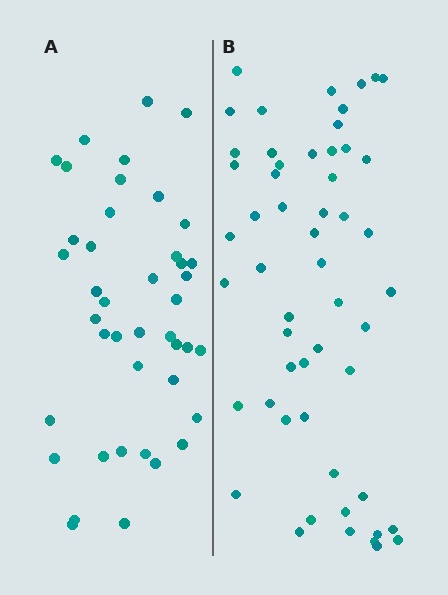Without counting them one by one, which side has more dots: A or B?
Region B (the right region) has more dots.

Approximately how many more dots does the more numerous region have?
Region B has roughly 12 or so more dots than region A.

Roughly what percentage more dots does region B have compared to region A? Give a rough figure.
About 30% more.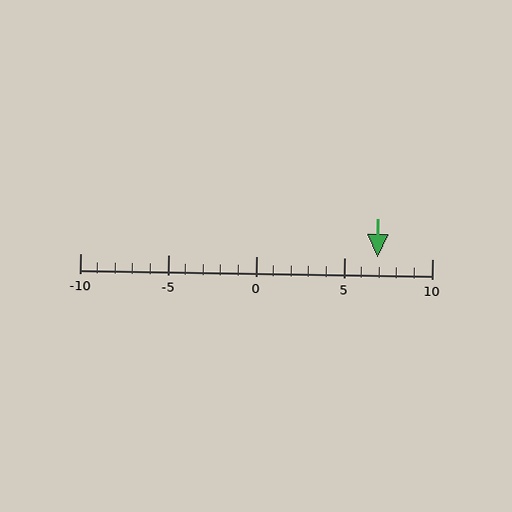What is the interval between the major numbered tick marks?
The major tick marks are spaced 5 units apart.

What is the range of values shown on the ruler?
The ruler shows values from -10 to 10.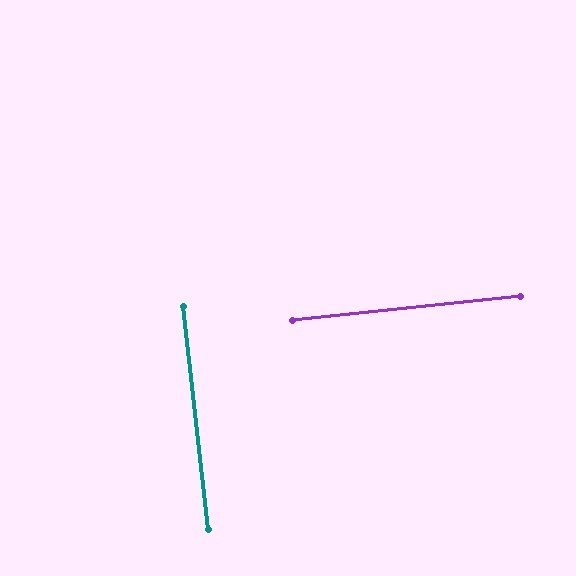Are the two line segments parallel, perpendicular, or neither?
Perpendicular — they meet at approximately 90°.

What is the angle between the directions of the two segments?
Approximately 90 degrees.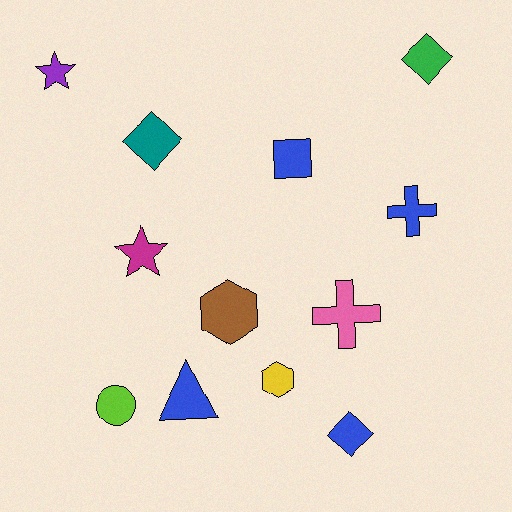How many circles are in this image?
There is 1 circle.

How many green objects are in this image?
There is 1 green object.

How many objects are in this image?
There are 12 objects.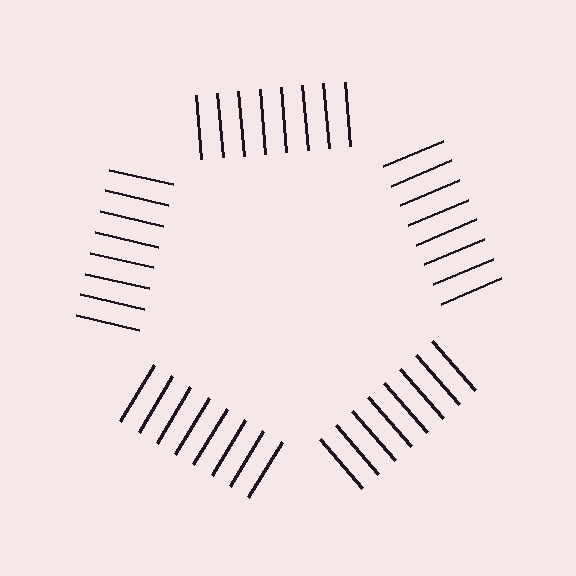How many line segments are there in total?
40 — 8 along each of the 5 edges.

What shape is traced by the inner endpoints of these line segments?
An illusory pentagon — the line segments terminate on its edges but no continuous stroke is drawn.